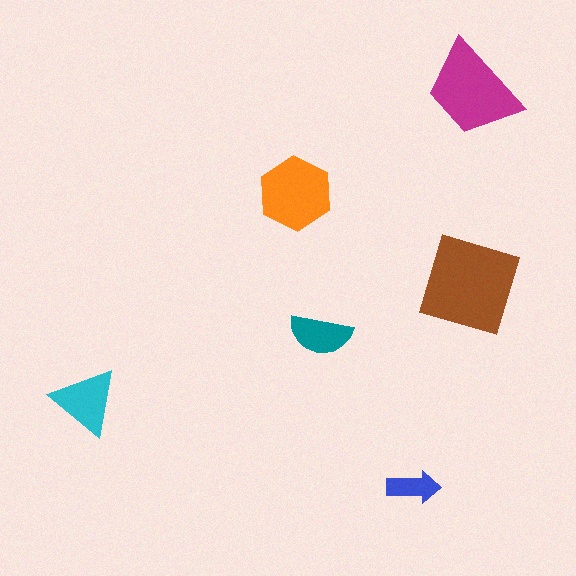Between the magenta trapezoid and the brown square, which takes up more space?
The brown square.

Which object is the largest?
The brown square.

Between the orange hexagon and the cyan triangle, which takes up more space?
The orange hexagon.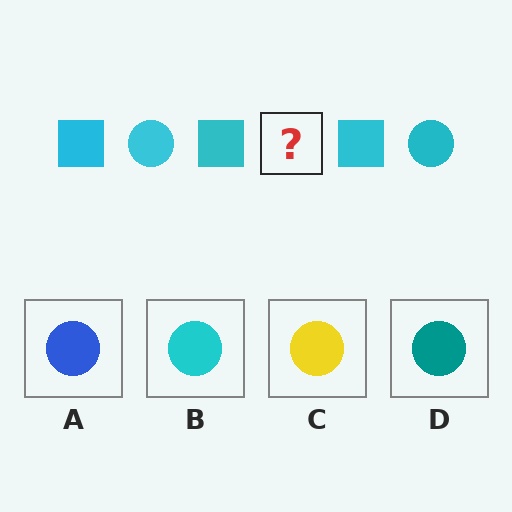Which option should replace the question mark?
Option B.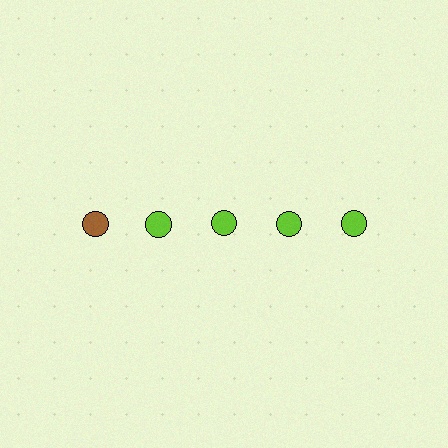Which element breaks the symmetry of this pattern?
The brown circle in the top row, leftmost column breaks the symmetry. All other shapes are lime circles.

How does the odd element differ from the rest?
It has a different color: brown instead of lime.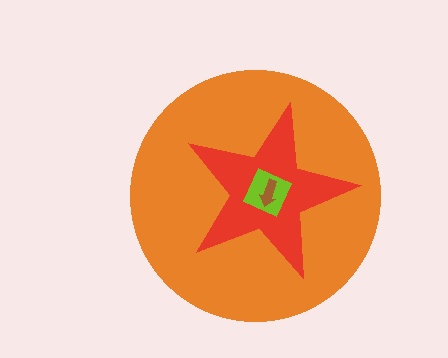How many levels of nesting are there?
4.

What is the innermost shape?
The brown arrow.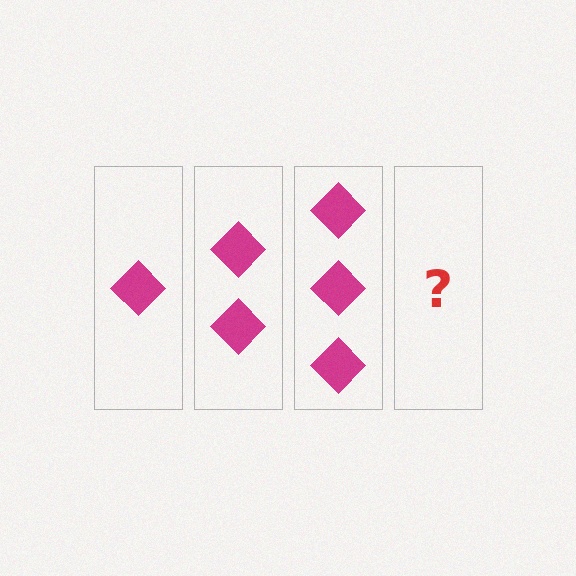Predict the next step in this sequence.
The next step is 4 diamonds.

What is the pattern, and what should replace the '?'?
The pattern is that each step adds one more diamond. The '?' should be 4 diamonds.